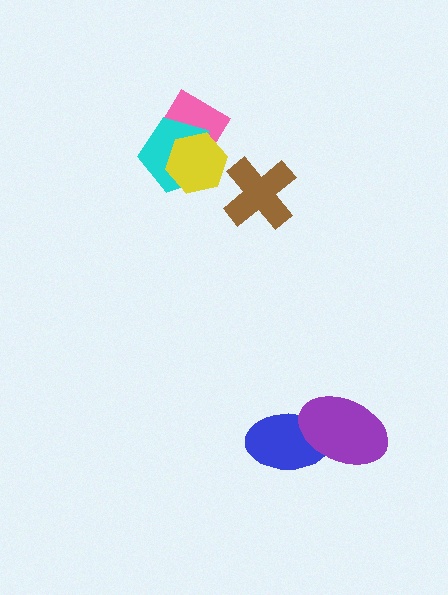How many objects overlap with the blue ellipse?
1 object overlaps with the blue ellipse.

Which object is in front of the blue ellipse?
The purple ellipse is in front of the blue ellipse.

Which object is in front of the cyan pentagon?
The yellow hexagon is in front of the cyan pentagon.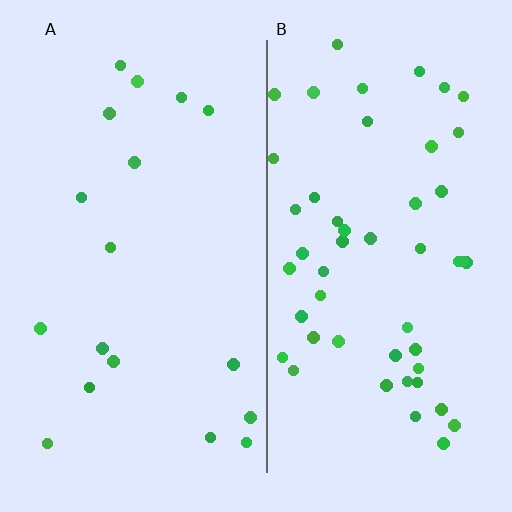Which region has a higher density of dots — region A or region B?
B (the right).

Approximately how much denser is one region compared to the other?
Approximately 2.8× — region B over region A.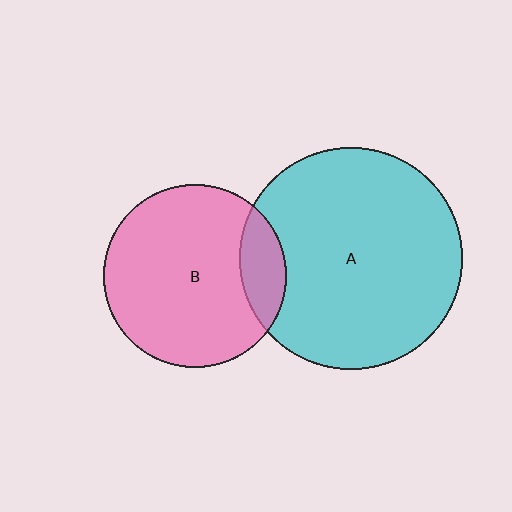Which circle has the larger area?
Circle A (cyan).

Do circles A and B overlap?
Yes.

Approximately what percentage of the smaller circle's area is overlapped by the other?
Approximately 15%.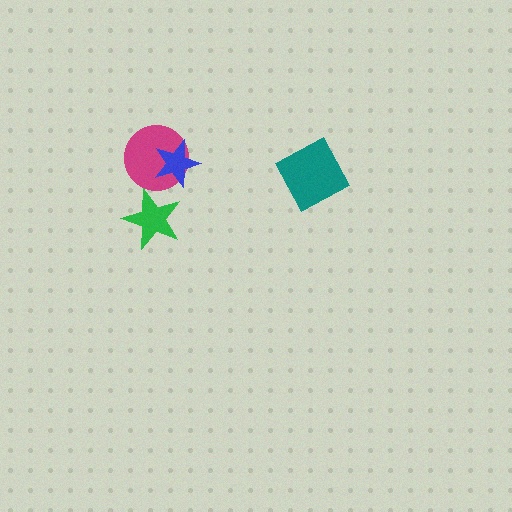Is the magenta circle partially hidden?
Yes, it is partially covered by another shape.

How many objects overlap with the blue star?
1 object overlaps with the blue star.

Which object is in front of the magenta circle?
The blue star is in front of the magenta circle.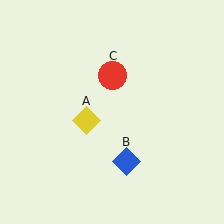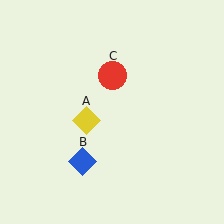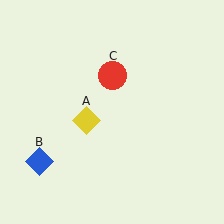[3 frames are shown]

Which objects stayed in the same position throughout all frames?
Yellow diamond (object A) and red circle (object C) remained stationary.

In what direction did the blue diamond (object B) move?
The blue diamond (object B) moved left.